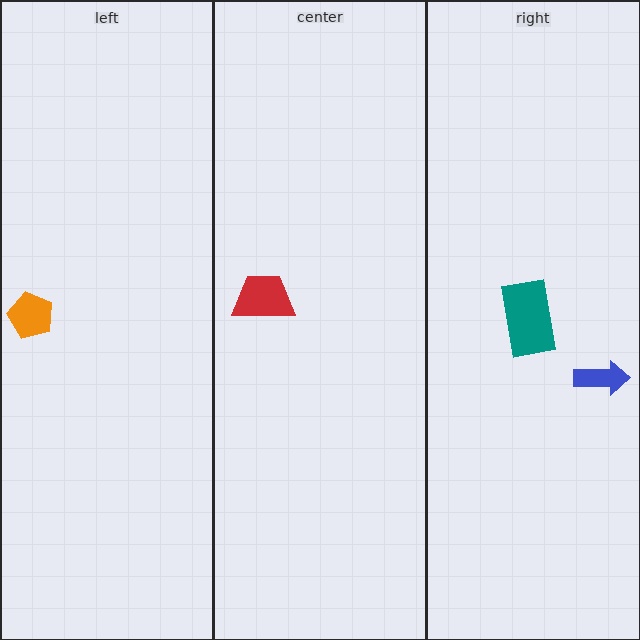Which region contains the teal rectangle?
The right region.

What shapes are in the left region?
The orange pentagon.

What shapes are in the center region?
The red trapezoid.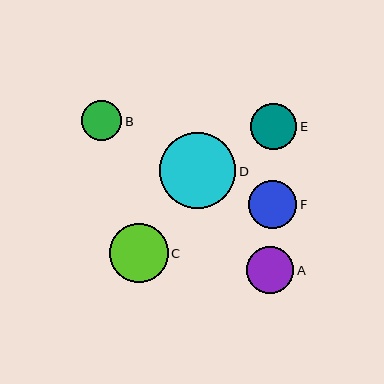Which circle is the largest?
Circle D is the largest with a size of approximately 76 pixels.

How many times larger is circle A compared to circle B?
Circle A is approximately 1.2 times the size of circle B.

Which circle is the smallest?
Circle B is the smallest with a size of approximately 40 pixels.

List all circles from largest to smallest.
From largest to smallest: D, C, F, A, E, B.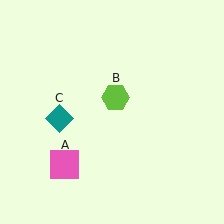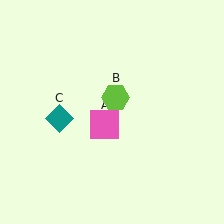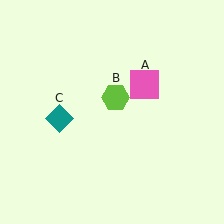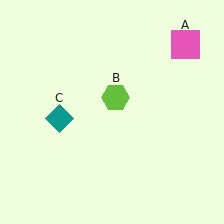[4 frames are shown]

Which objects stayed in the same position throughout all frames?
Lime hexagon (object B) and teal diamond (object C) remained stationary.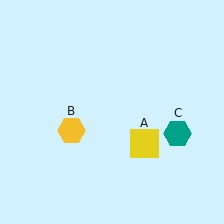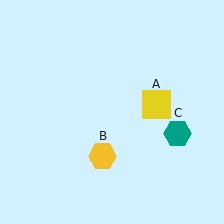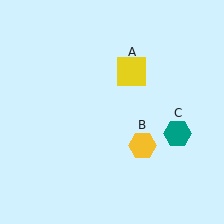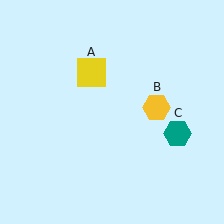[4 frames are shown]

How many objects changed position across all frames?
2 objects changed position: yellow square (object A), yellow hexagon (object B).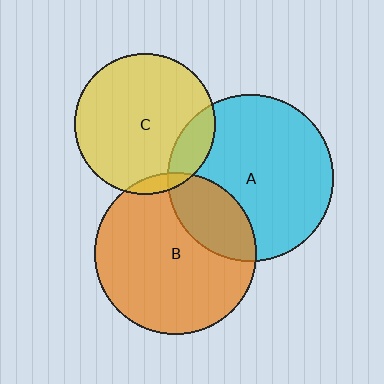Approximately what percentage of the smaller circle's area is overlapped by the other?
Approximately 15%.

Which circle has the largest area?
Circle A (cyan).